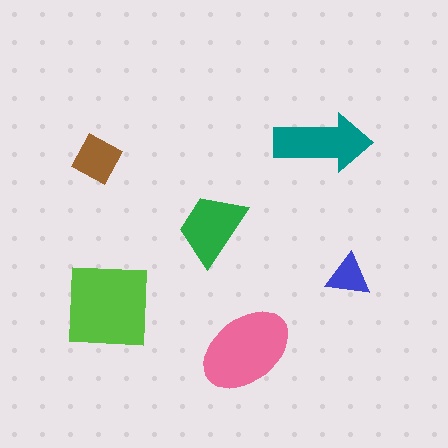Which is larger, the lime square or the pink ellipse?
The lime square.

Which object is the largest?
The lime square.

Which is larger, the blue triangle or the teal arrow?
The teal arrow.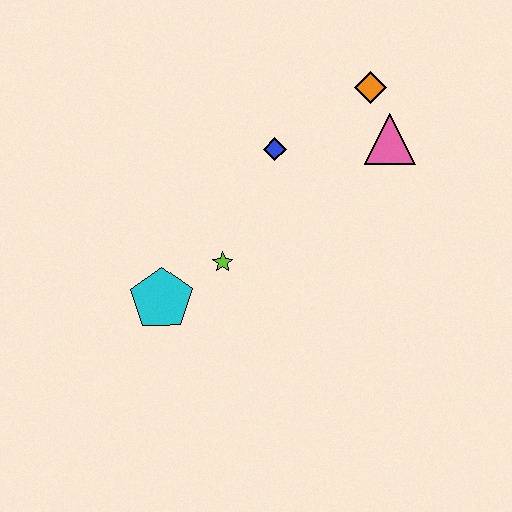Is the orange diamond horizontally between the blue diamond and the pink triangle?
Yes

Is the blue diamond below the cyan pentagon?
No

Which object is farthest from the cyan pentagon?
The orange diamond is farthest from the cyan pentagon.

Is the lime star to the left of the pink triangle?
Yes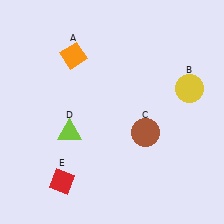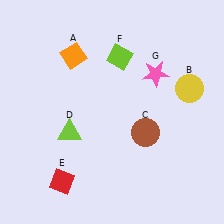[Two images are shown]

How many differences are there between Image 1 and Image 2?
There are 2 differences between the two images.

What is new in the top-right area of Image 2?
A lime diamond (F) was added in the top-right area of Image 2.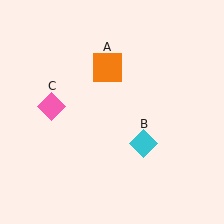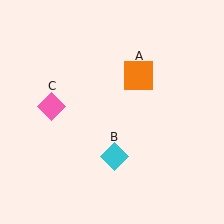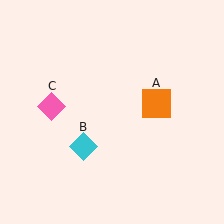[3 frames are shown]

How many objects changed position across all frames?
2 objects changed position: orange square (object A), cyan diamond (object B).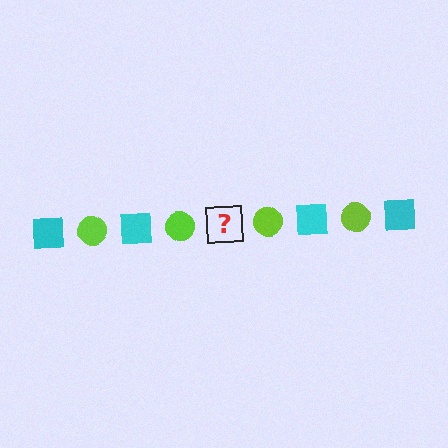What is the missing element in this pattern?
The missing element is a cyan square.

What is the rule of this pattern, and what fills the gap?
The rule is that the pattern alternates between cyan square and lime circle. The gap should be filled with a cyan square.